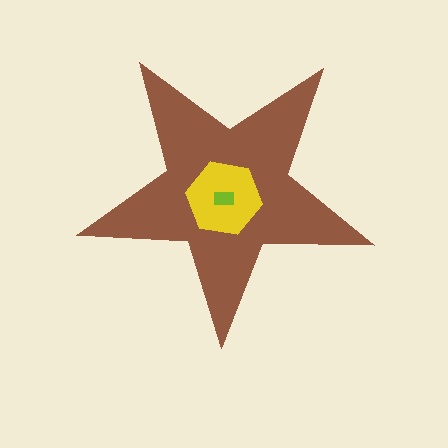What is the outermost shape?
The brown star.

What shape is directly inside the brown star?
The yellow hexagon.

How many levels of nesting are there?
3.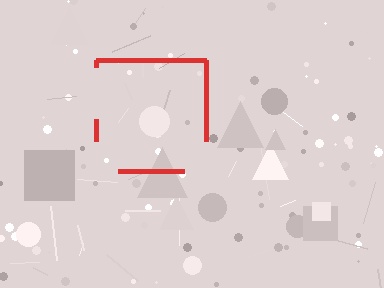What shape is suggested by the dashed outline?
The dashed outline suggests a square.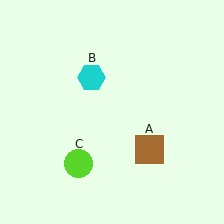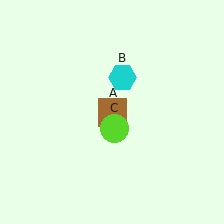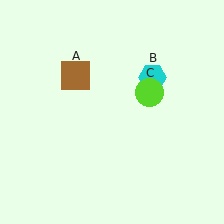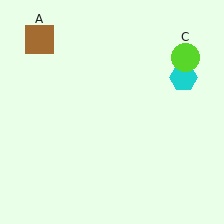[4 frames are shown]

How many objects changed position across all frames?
3 objects changed position: brown square (object A), cyan hexagon (object B), lime circle (object C).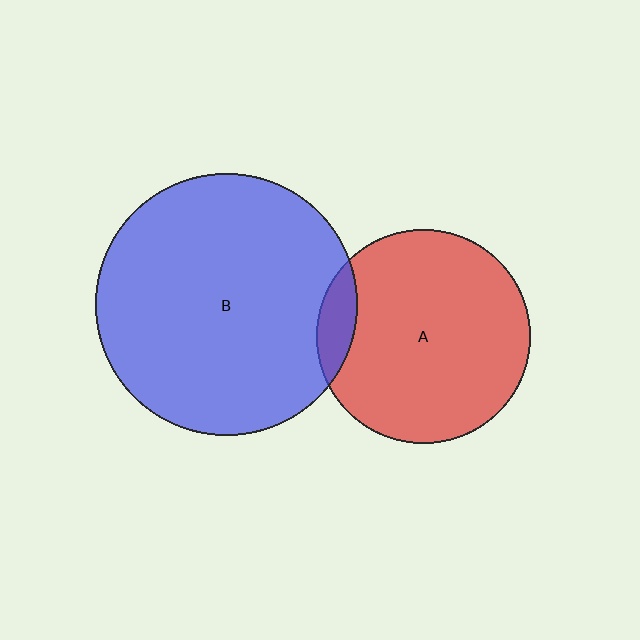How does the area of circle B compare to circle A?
Approximately 1.5 times.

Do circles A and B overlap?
Yes.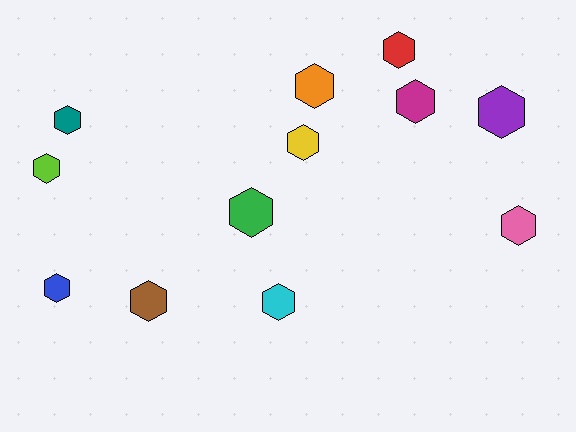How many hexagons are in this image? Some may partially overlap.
There are 12 hexagons.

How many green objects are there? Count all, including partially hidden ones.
There is 1 green object.